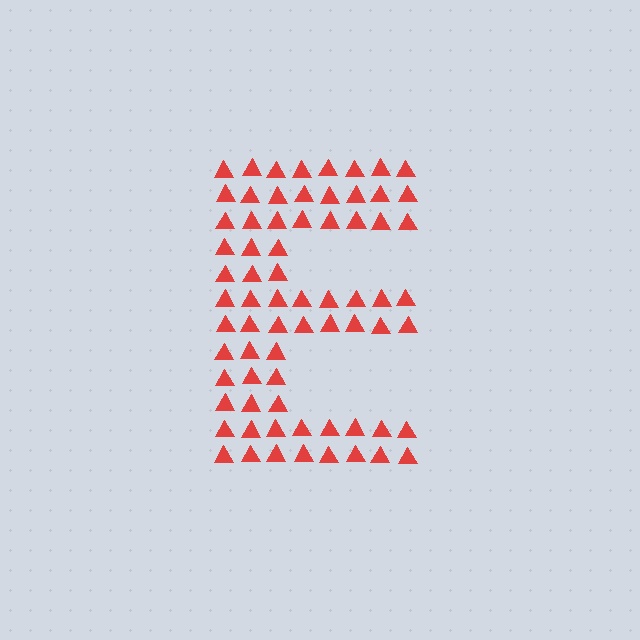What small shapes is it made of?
It is made of small triangles.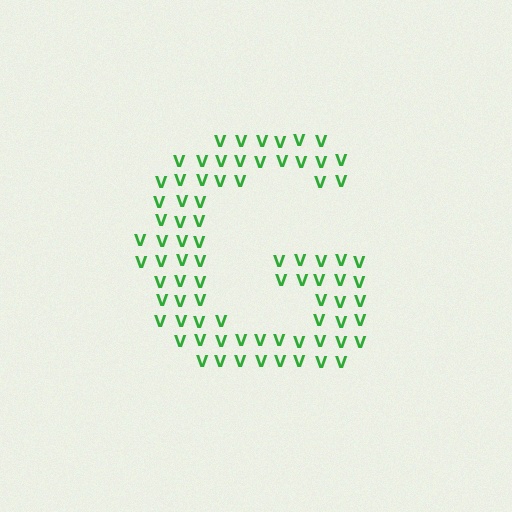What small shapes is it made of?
It is made of small letter V's.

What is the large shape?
The large shape is the letter G.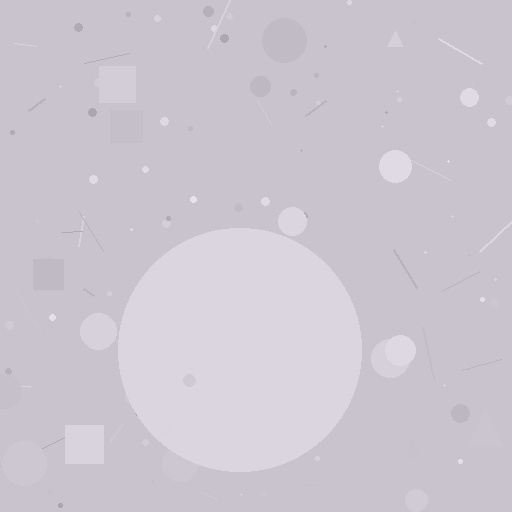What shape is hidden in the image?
A circle is hidden in the image.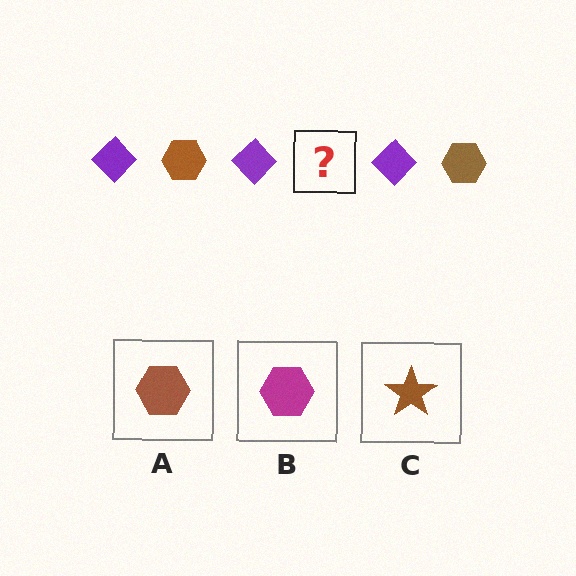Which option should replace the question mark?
Option A.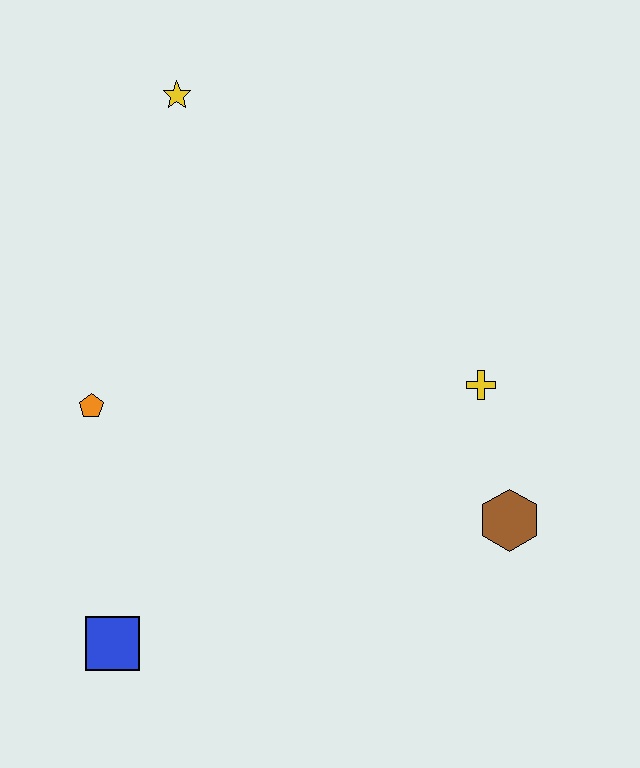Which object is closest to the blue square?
The orange pentagon is closest to the blue square.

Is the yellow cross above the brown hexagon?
Yes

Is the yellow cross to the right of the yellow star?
Yes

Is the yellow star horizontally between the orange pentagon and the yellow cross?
Yes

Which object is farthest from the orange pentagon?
The brown hexagon is farthest from the orange pentagon.